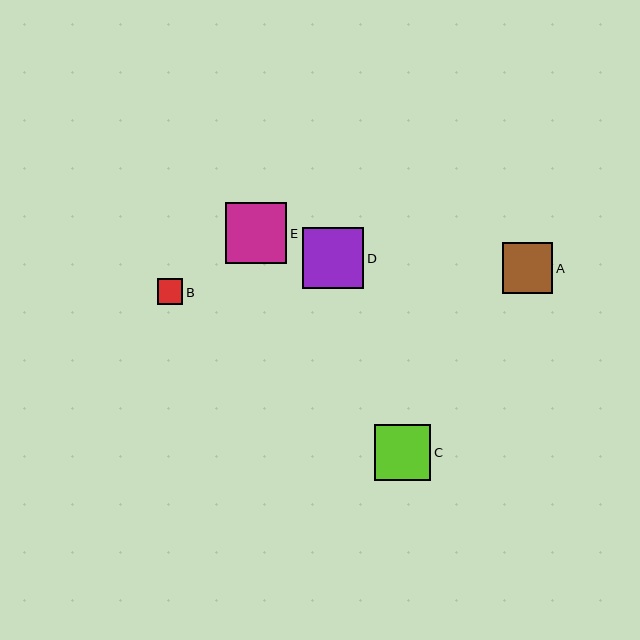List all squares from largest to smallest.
From largest to smallest: E, D, C, A, B.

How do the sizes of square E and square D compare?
Square E and square D are approximately the same size.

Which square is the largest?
Square E is the largest with a size of approximately 61 pixels.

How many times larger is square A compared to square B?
Square A is approximately 2.0 times the size of square B.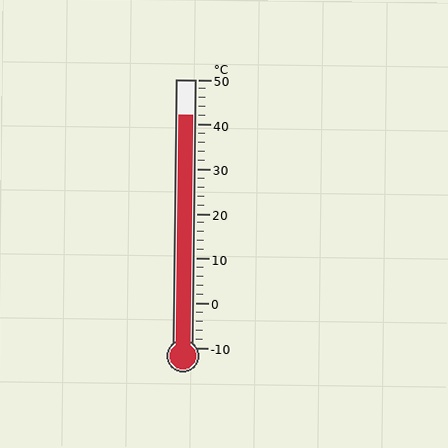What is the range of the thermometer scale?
The thermometer scale ranges from -10°C to 50°C.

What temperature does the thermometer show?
The thermometer shows approximately 42°C.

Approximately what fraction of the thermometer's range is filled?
The thermometer is filled to approximately 85% of its range.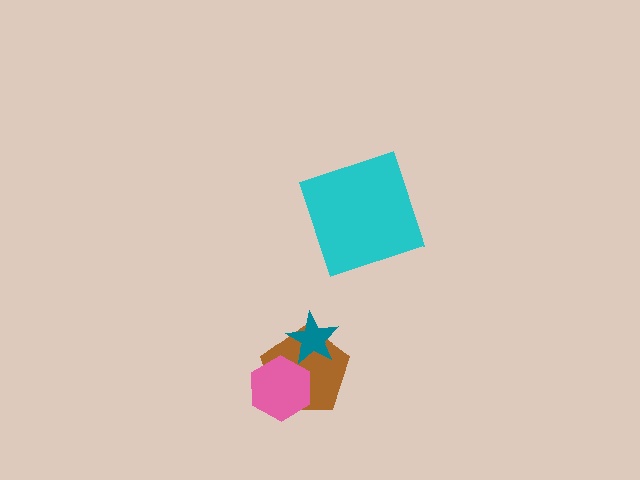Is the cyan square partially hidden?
No, no other shape covers it.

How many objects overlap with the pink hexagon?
1 object overlaps with the pink hexagon.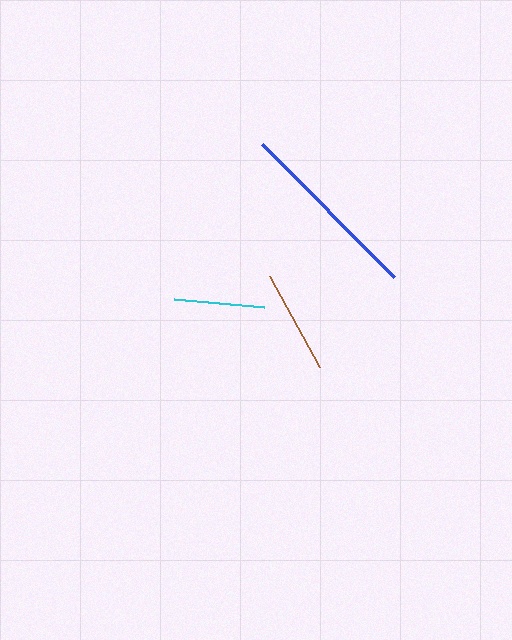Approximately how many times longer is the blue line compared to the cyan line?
The blue line is approximately 2.1 times the length of the cyan line.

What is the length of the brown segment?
The brown segment is approximately 105 pixels long.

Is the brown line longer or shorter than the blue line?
The blue line is longer than the brown line.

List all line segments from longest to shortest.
From longest to shortest: blue, brown, cyan.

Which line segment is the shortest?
The cyan line is the shortest at approximately 90 pixels.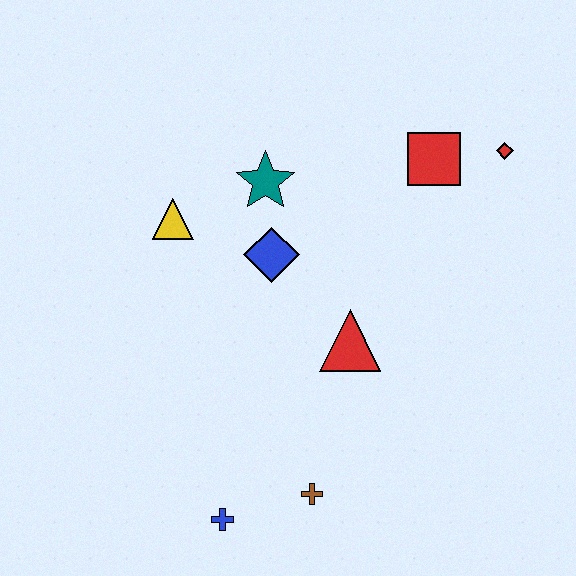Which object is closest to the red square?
The red diamond is closest to the red square.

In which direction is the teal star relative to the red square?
The teal star is to the left of the red square.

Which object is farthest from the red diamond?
The blue cross is farthest from the red diamond.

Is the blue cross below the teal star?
Yes